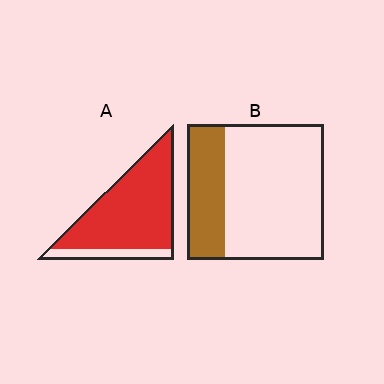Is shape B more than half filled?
No.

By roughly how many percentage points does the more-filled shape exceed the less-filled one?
By roughly 55 percentage points (A over B).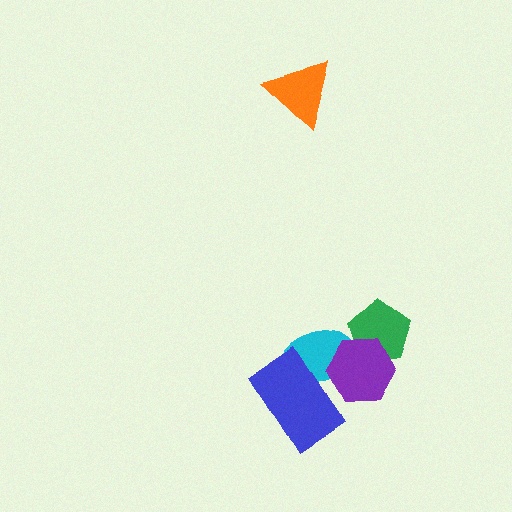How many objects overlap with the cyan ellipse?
2 objects overlap with the cyan ellipse.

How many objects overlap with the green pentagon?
1 object overlaps with the green pentagon.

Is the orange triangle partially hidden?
No, no other shape covers it.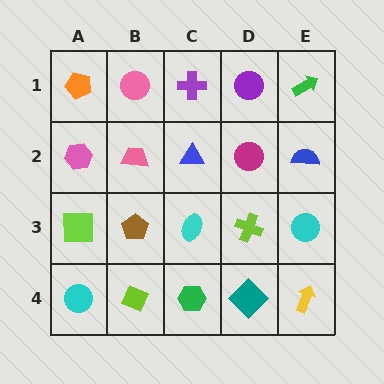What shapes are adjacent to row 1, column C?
A blue triangle (row 2, column C), a pink circle (row 1, column B), a purple circle (row 1, column D).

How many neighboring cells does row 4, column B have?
3.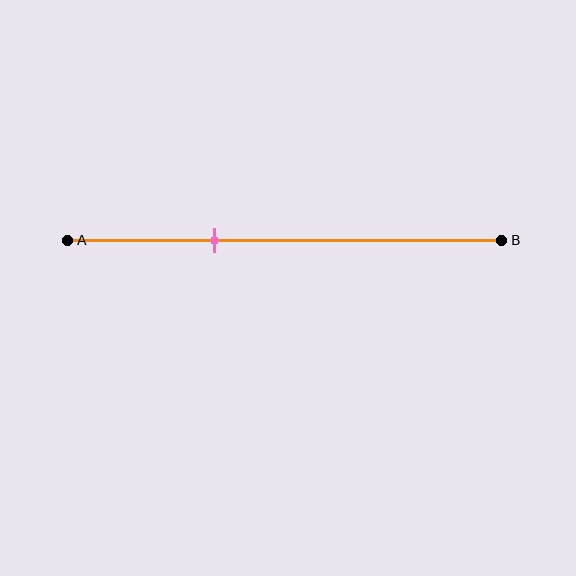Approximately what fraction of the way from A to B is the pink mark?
The pink mark is approximately 35% of the way from A to B.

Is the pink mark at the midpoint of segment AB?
No, the mark is at about 35% from A, not at the 50% midpoint.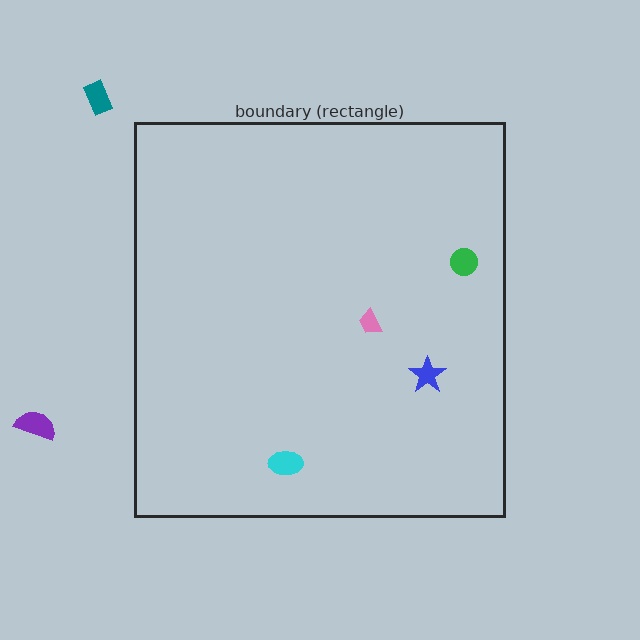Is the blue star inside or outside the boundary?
Inside.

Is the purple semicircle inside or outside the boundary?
Outside.